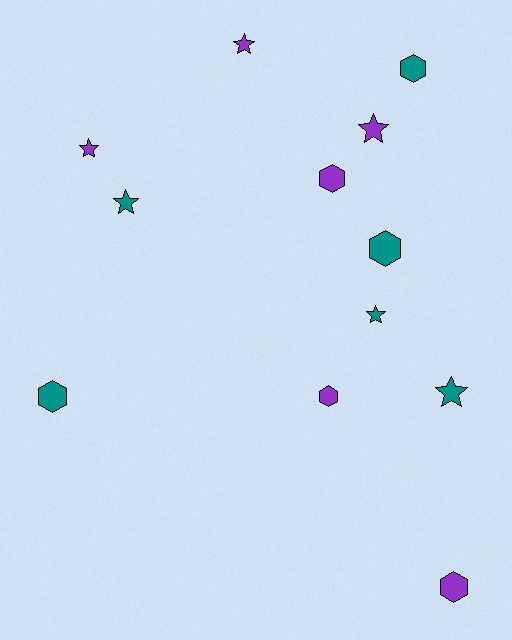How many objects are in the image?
There are 12 objects.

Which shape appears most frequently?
Hexagon, with 6 objects.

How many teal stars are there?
There are 3 teal stars.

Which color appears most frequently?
Teal, with 6 objects.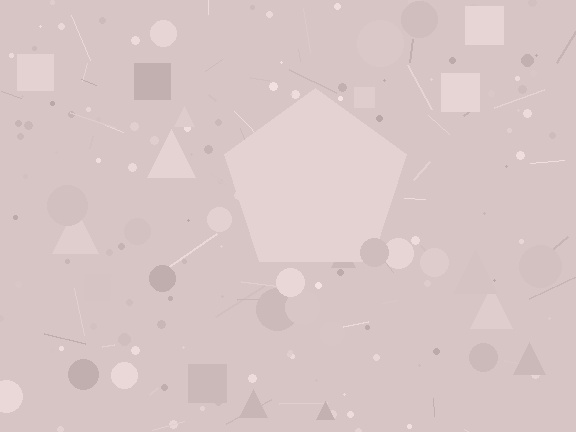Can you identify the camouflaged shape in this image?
The camouflaged shape is a pentagon.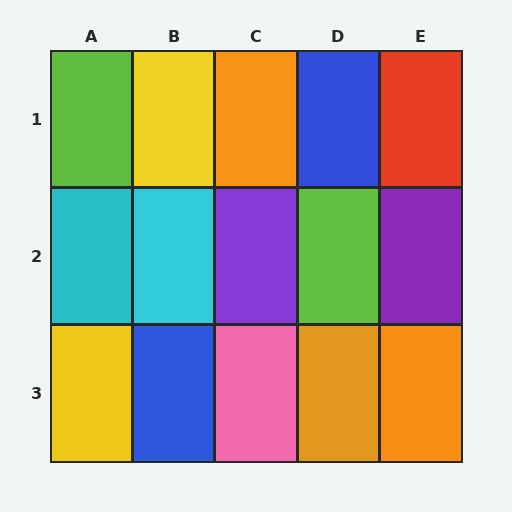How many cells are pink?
1 cell is pink.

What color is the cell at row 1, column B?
Yellow.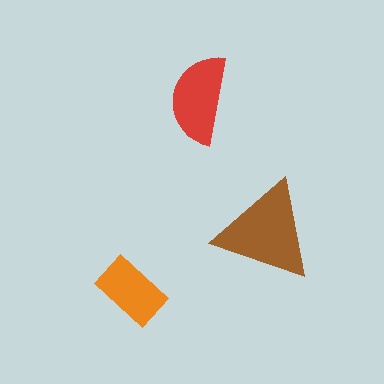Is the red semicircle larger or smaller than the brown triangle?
Smaller.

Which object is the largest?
The brown triangle.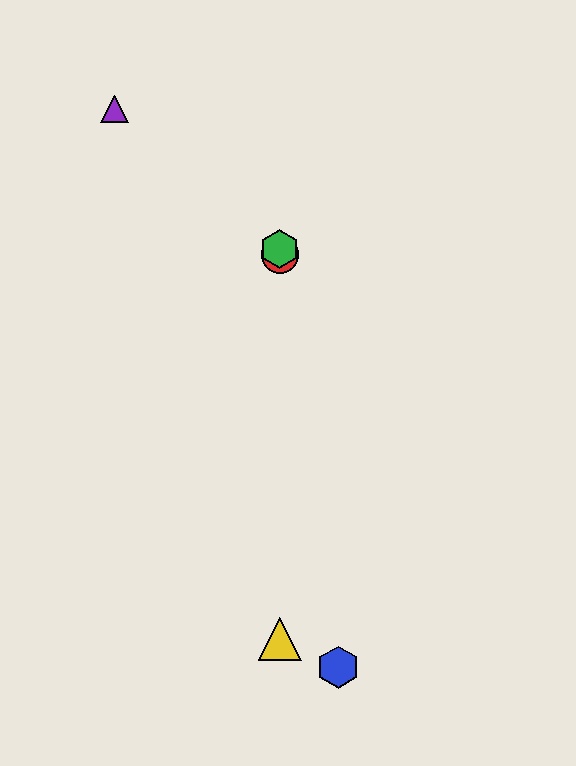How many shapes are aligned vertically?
3 shapes (the red circle, the green hexagon, the yellow triangle) are aligned vertically.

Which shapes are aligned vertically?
The red circle, the green hexagon, the yellow triangle are aligned vertically.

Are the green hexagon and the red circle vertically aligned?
Yes, both are at x≈280.